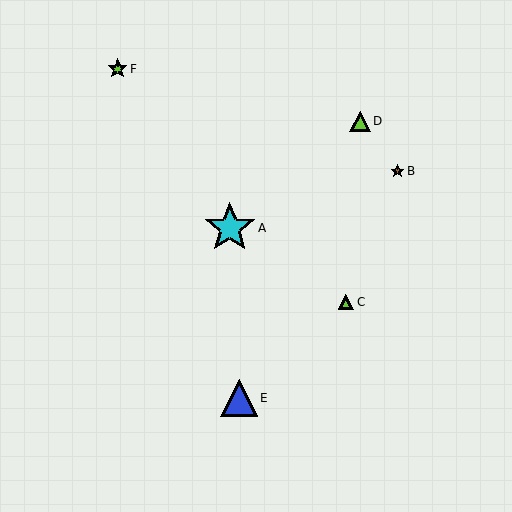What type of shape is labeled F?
Shape F is a lime star.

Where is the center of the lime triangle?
The center of the lime triangle is at (360, 121).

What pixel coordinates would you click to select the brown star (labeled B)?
Click at (397, 171) to select the brown star B.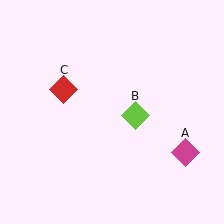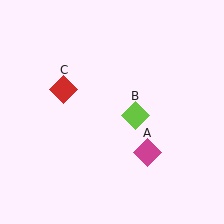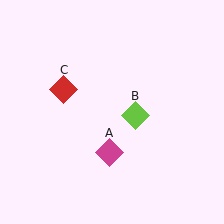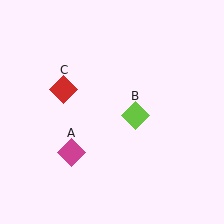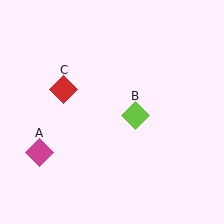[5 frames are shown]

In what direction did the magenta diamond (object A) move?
The magenta diamond (object A) moved left.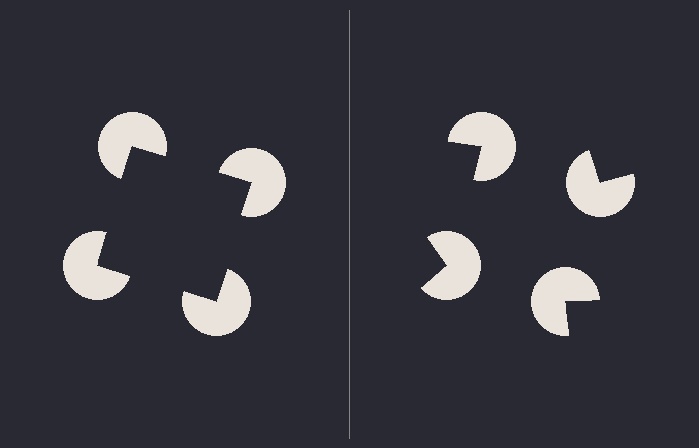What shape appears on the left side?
An illusory square.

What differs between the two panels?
The pac-man discs are positioned identically on both sides; only the wedge orientations differ. On the left they align to a square; on the right they are misaligned.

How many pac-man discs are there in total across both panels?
8 — 4 on each side.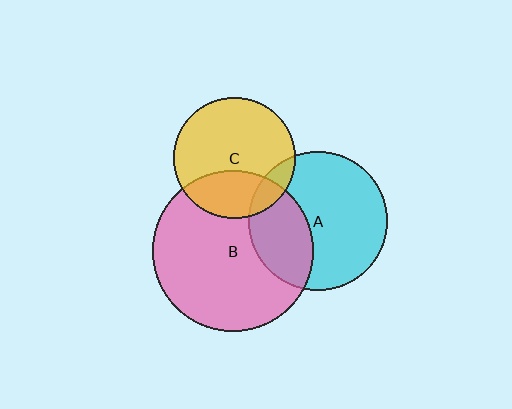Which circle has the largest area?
Circle B (pink).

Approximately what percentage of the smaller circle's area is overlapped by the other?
Approximately 30%.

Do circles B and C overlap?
Yes.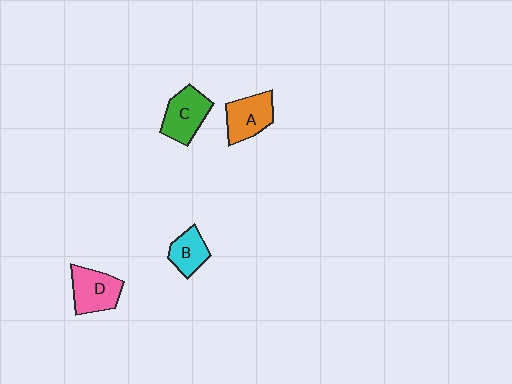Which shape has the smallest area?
Shape B (cyan).